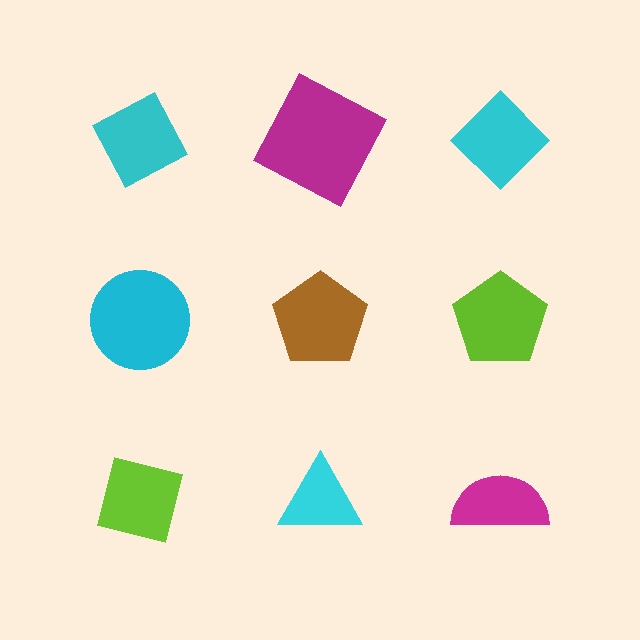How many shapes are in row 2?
3 shapes.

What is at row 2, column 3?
A lime pentagon.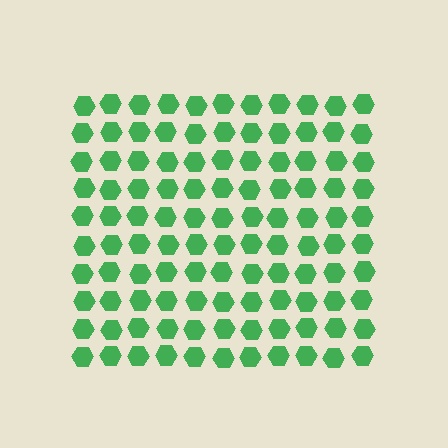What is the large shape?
The large shape is a square.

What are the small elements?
The small elements are hexagons.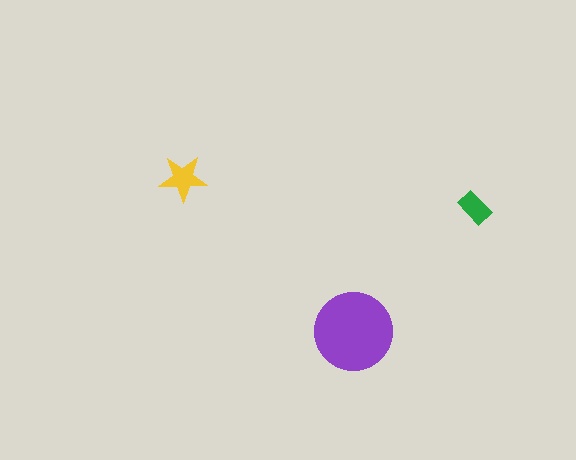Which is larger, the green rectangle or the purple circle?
The purple circle.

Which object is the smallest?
The green rectangle.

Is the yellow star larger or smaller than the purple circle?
Smaller.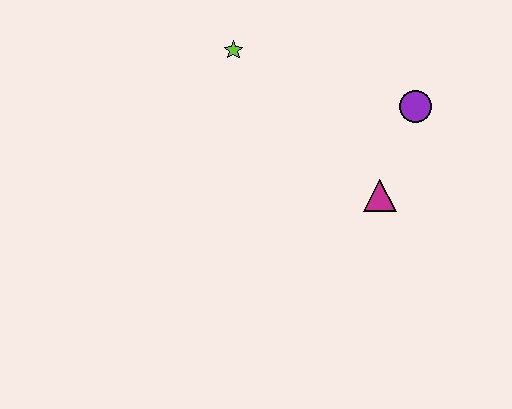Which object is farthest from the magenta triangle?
The lime star is farthest from the magenta triangle.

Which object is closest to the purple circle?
The magenta triangle is closest to the purple circle.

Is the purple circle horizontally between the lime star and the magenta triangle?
No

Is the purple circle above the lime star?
No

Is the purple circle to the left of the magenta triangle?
No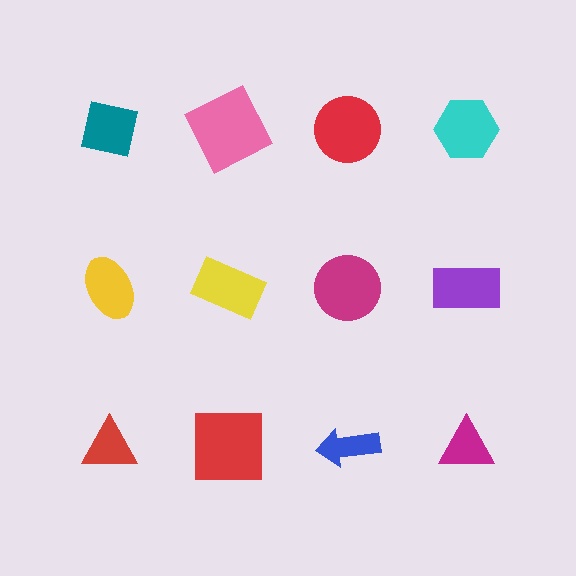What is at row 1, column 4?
A cyan hexagon.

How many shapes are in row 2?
4 shapes.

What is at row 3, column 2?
A red square.